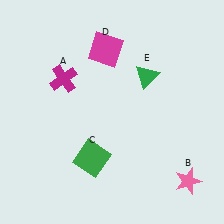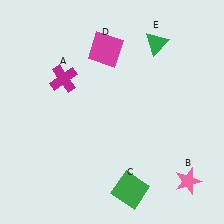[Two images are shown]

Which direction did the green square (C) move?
The green square (C) moved right.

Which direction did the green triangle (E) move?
The green triangle (E) moved up.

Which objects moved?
The objects that moved are: the green square (C), the green triangle (E).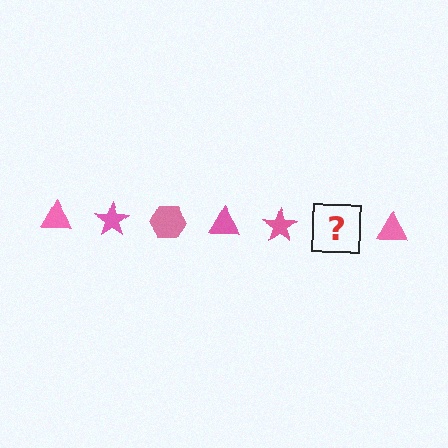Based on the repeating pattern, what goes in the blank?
The blank should be a pink hexagon.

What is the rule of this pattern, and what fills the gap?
The rule is that the pattern cycles through triangle, star, hexagon shapes in pink. The gap should be filled with a pink hexagon.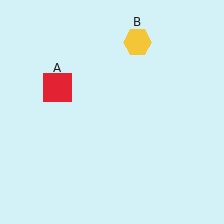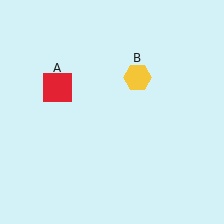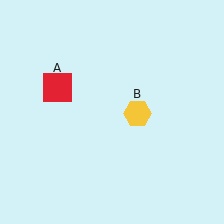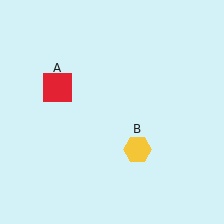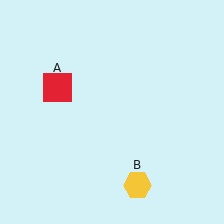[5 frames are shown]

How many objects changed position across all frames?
1 object changed position: yellow hexagon (object B).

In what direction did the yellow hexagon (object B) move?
The yellow hexagon (object B) moved down.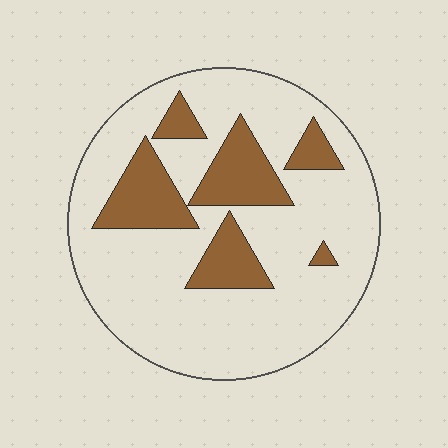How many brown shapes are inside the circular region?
6.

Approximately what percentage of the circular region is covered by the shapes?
Approximately 20%.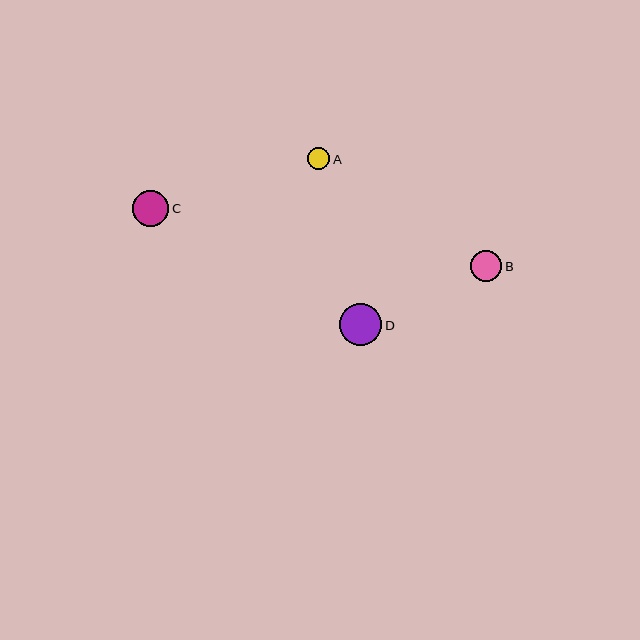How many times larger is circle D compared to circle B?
Circle D is approximately 1.4 times the size of circle B.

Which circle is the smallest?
Circle A is the smallest with a size of approximately 22 pixels.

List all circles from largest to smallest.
From largest to smallest: D, C, B, A.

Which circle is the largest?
Circle D is the largest with a size of approximately 42 pixels.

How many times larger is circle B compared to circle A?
Circle B is approximately 1.4 times the size of circle A.